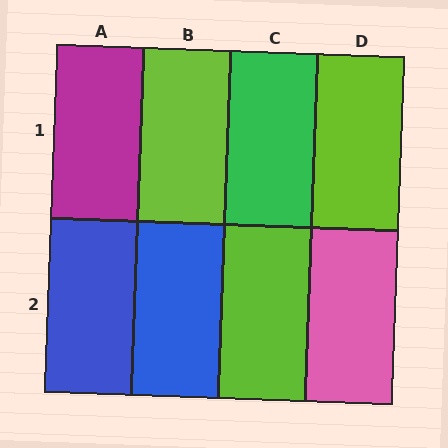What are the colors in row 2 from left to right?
Blue, blue, lime, pink.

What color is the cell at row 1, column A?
Magenta.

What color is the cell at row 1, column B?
Lime.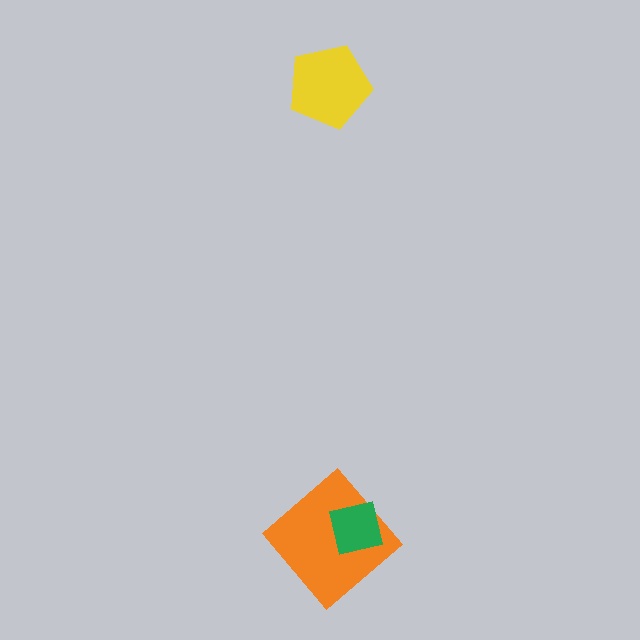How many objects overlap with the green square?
1 object overlaps with the green square.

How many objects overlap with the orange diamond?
1 object overlaps with the orange diamond.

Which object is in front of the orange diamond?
The green square is in front of the orange diamond.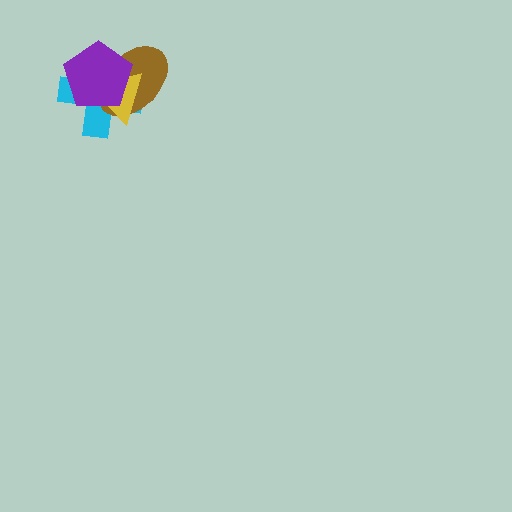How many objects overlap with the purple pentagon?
3 objects overlap with the purple pentagon.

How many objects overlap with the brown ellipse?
3 objects overlap with the brown ellipse.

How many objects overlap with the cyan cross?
3 objects overlap with the cyan cross.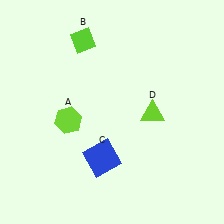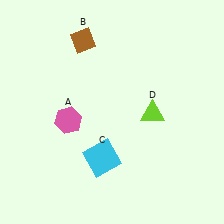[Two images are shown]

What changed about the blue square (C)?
In Image 1, C is blue. In Image 2, it changed to cyan.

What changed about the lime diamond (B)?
In Image 1, B is lime. In Image 2, it changed to brown.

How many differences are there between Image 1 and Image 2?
There are 3 differences between the two images.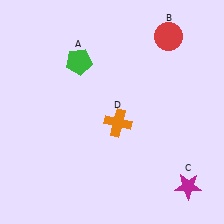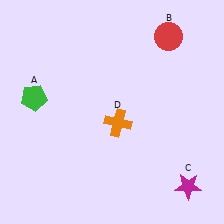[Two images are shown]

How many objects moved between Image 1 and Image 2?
1 object moved between the two images.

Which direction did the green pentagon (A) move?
The green pentagon (A) moved left.